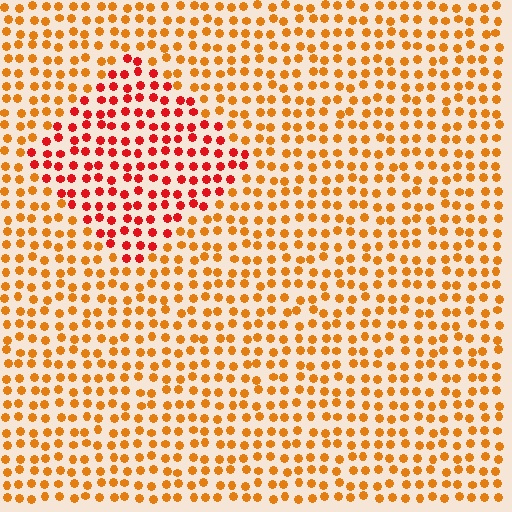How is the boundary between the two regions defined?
The boundary is defined purely by a slight shift in hue (about 34 degrees). Spacing, size, and orientation are identical on both sides.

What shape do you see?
I see a diamond.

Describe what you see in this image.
The image is filled with small orange elements in a uniform arrangement. A diamond-shaped region is visible where the elements are tinted to a slightly different hue, forming a subtle color boundary.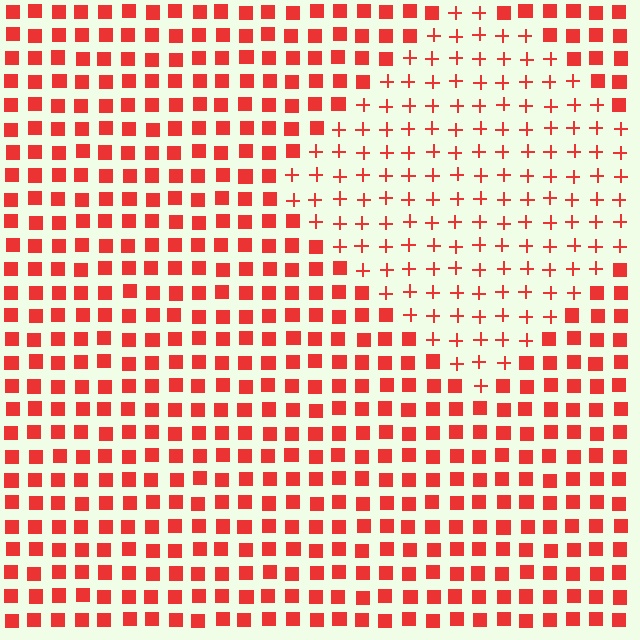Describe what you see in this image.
The image is filled with small red elements arranged in a uniform grid. A diamond-shaped region contains plus signs, while the surrounding area contains squares. The boundary is defined purely by the change in element shape.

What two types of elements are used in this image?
The image uses plus signs inside the diamond region and squares outside it.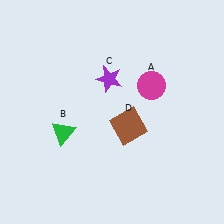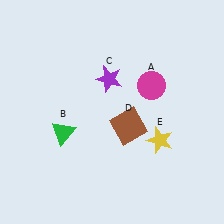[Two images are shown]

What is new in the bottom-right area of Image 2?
A yellow star (E) was added in the bottom-right area of Image 2.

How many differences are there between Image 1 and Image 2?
There is 1 difference between the two images.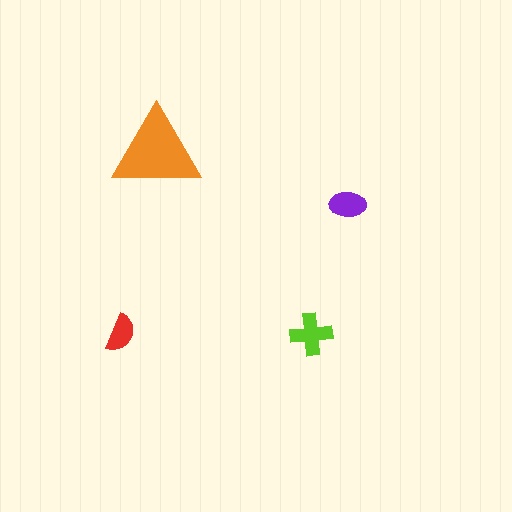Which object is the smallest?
The red semicircle.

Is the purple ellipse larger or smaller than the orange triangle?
Smaller.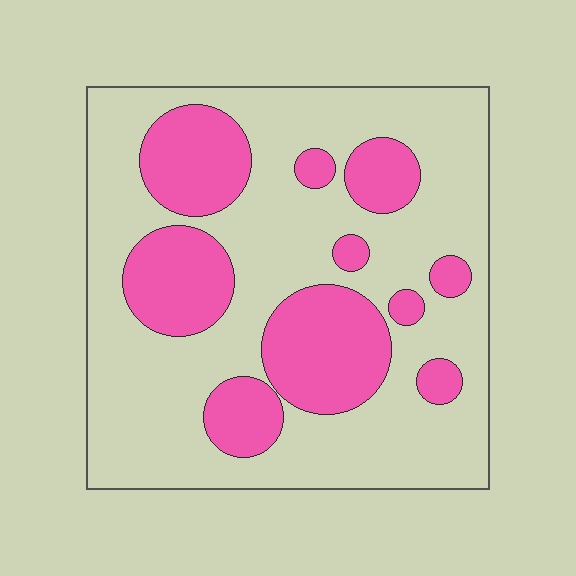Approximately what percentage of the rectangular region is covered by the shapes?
Approximately 30%.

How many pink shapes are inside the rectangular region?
10.